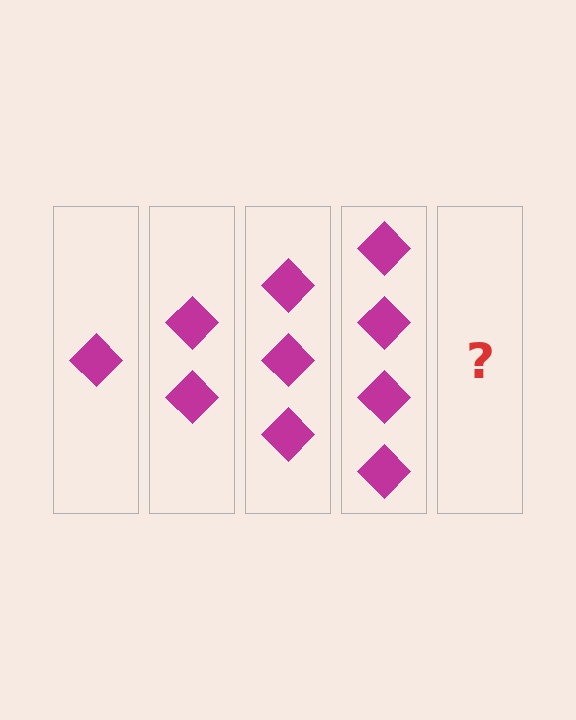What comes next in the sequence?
The next element should be 5 diamonds.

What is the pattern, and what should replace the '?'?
The pattern is that each step adds one more diamond. The '?' should be 5 diamonds.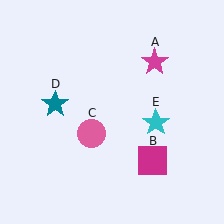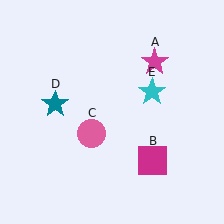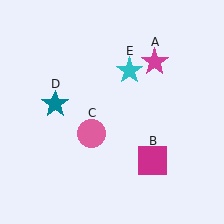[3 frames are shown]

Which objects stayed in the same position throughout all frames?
Magenta star (object A) and magenta square (object B) and pink circle (object C) and teal star (object D) remained stationary.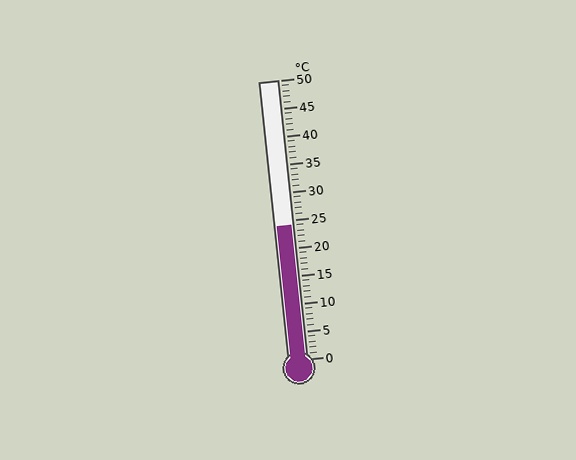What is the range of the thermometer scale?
The thermometer scale ranges from 0°C to 50°C.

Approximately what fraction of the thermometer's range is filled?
The thermometer is filled to approximately 50% of its range.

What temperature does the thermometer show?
The thermometer shows approximately 24°C.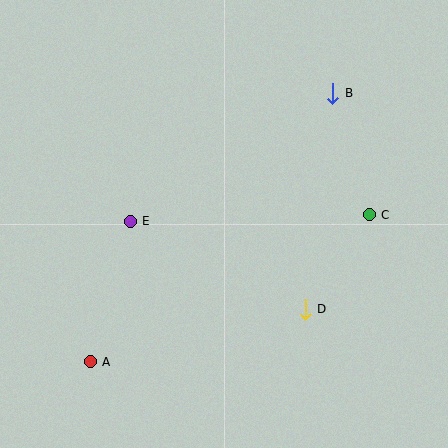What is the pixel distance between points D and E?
The distance between D and E is 196 pixels.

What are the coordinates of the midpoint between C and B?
The midpoint between C and B is at (351, 154).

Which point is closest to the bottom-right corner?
Point D is closest to the bottom-right corner.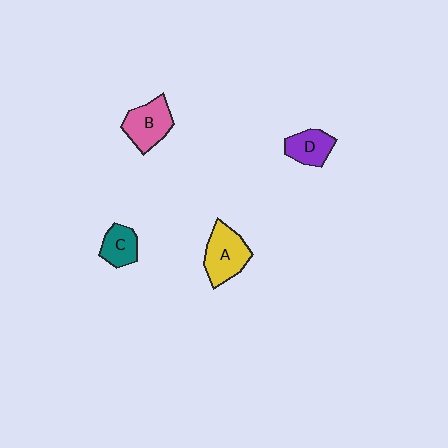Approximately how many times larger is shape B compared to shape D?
Approximately 1.3 times.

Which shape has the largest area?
Shape A (yellow).